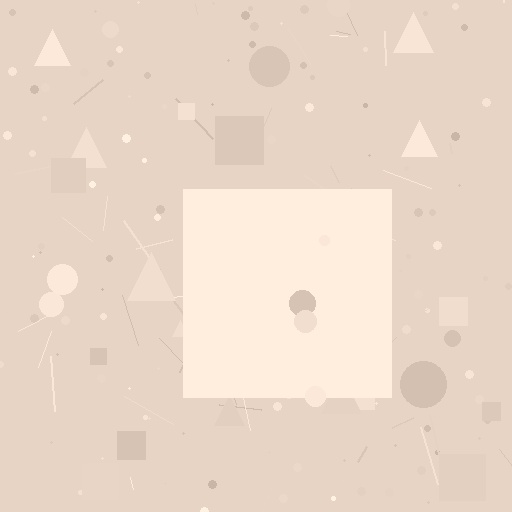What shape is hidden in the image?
A square is hidden in the image.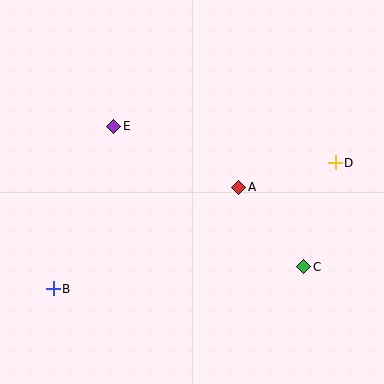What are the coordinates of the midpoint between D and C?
The midpoint between D and C is at (319, 215).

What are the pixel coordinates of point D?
Point D is at (335, 163).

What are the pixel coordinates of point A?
Point A is at (239, 187).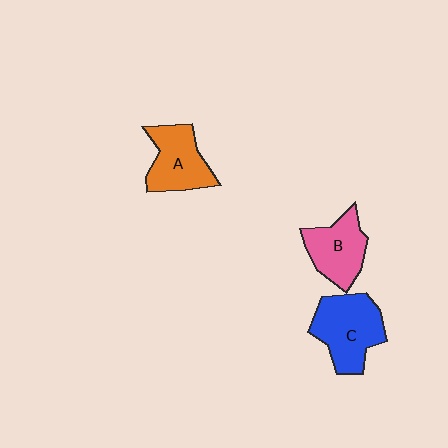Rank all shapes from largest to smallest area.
From largest to smallest: C (blue), A (orange), B (pink).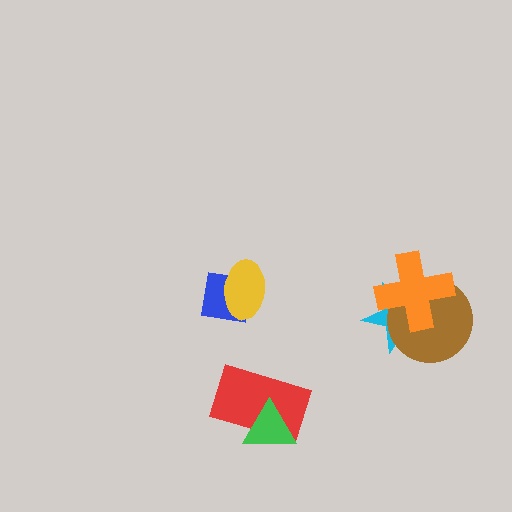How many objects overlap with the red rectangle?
1 object overlaps with the red rectangle.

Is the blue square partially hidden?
Yes, it is partially covered by another shape.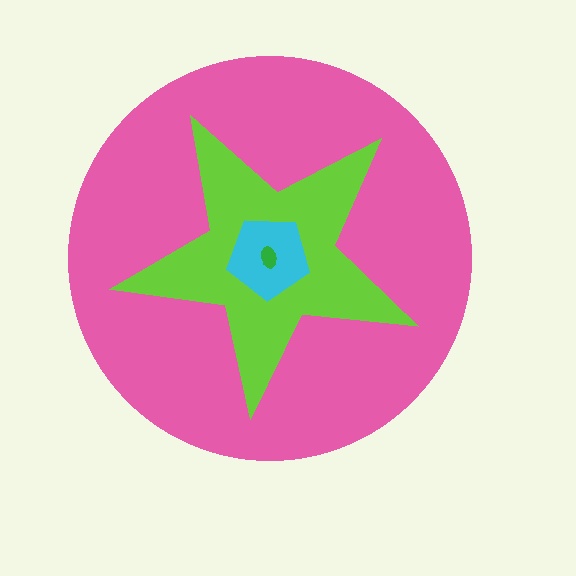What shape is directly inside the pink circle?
The lime star.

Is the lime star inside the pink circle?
Yes.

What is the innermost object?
The green ellipse.